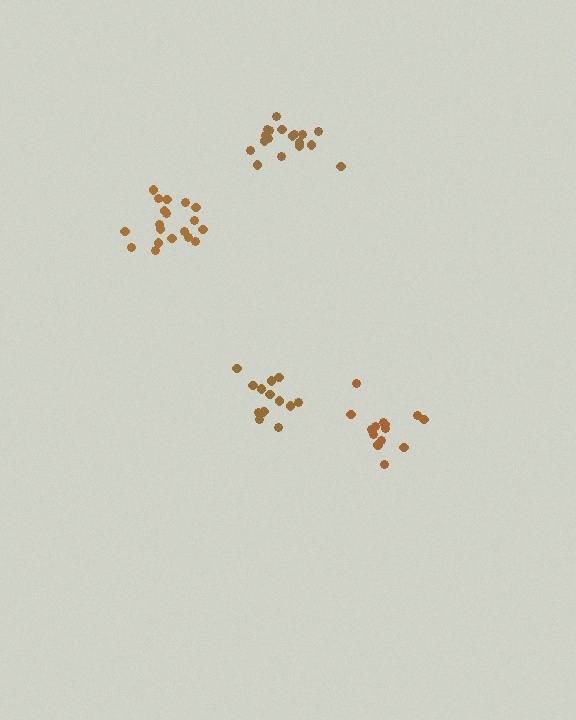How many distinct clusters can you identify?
There are 4 distinct clusters.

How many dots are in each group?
Group 1: 14 dots, Group 2: 18 dots, Group 3: 14 dots, Group 4: 19 dots (65 total).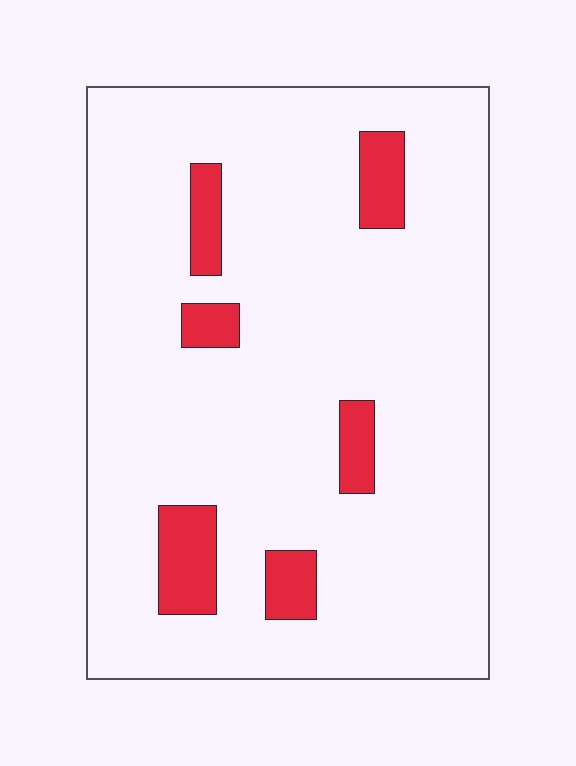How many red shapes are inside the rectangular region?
6.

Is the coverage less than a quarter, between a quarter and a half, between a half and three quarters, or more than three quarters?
Less than a quarter.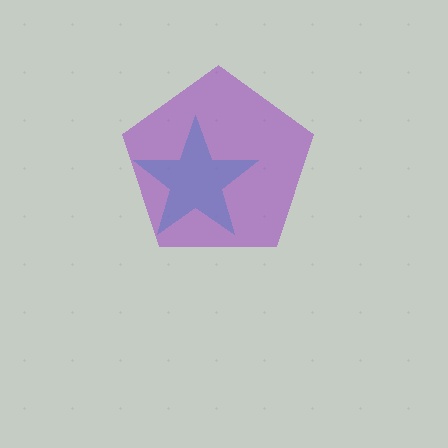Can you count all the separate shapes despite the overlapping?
Yes, there are 2 separate shapes.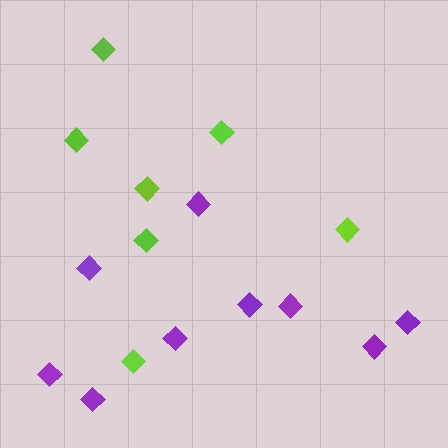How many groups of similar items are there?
There are 2 groups: one group of lime diamonds (7) and one group of purple diamonds (9).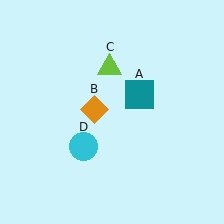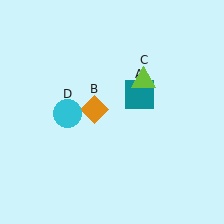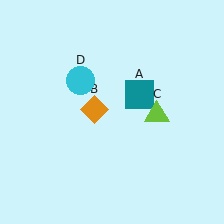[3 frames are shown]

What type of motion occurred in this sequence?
The lime triangle (object C), cyan circle (object D) rotated clockwise around the center of the scene.